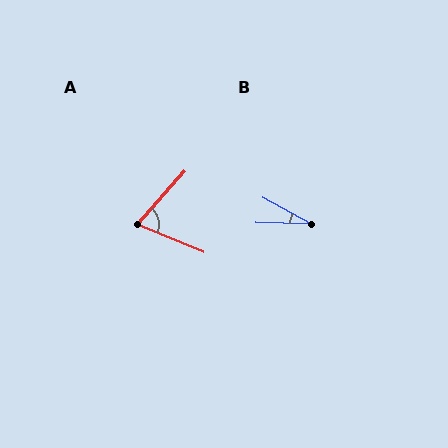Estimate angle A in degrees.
Approximately 71 degrees.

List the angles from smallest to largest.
B (28°), A (71°).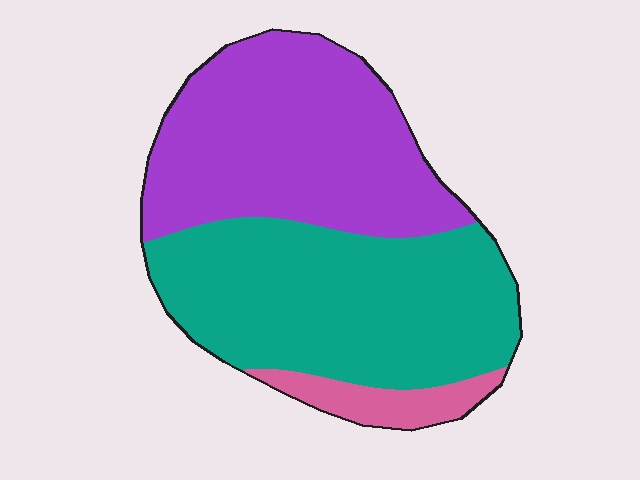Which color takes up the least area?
Pink, at roughly 10%.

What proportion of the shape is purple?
Purple takes up between a quarter and a half of the shape.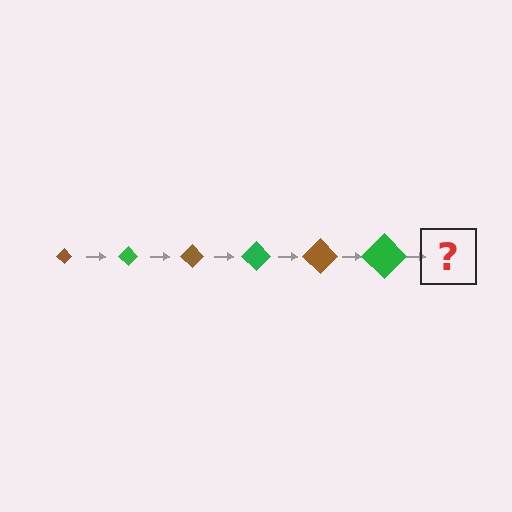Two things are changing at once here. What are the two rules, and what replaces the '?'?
The two rules are that the diamond grows larger each step and the color cycles through brown and green. The '?' should be a brown diamond, larger than the previous one.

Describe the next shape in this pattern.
It should be a brown diamond, larger than the previous one.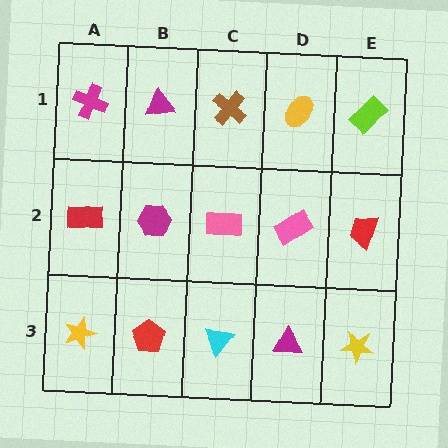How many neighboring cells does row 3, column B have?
3.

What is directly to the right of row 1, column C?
A yellow ellipse.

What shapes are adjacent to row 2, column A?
A magenta cross (row 1, column A), a yellow star (row 3, column A), a magenta hexagon (row 2, column B).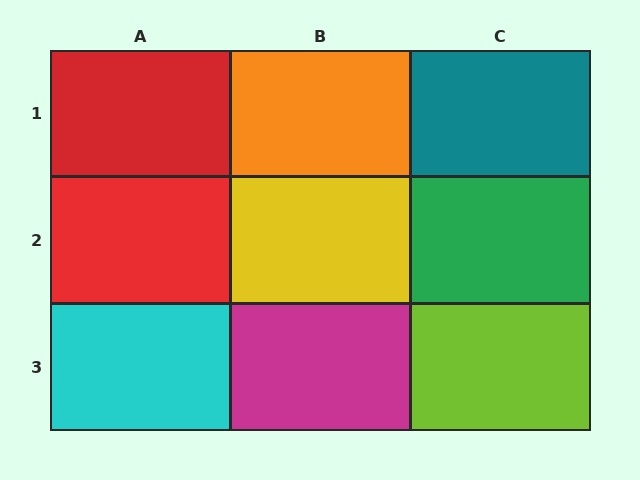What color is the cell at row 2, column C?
Green.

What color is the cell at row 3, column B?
Magenta.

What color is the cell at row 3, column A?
Cyan.